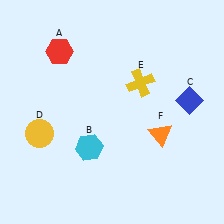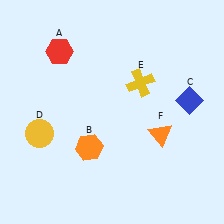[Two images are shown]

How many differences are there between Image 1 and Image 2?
There is 1 difference between the two images.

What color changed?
The hexagon (B) changed from cyan in Image 1 to orange in Image 2.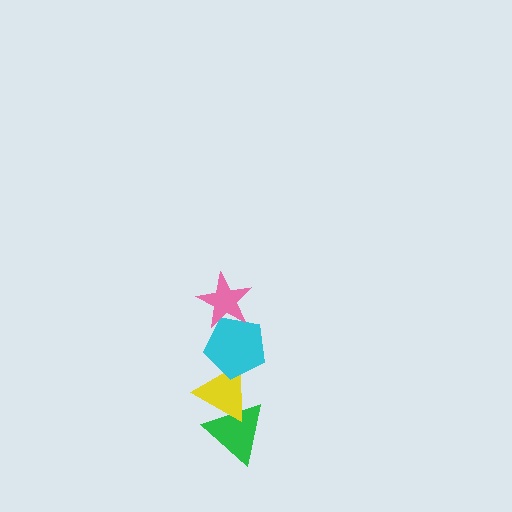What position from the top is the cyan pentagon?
The cyan pentagon is 2nd from the top.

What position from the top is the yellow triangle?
The yellow triangle is 3rd from the top.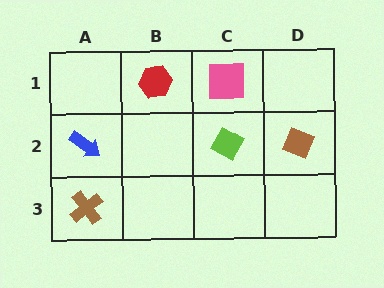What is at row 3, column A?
A brown cross.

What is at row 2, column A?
A blue arrow.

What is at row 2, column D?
A brown diamond.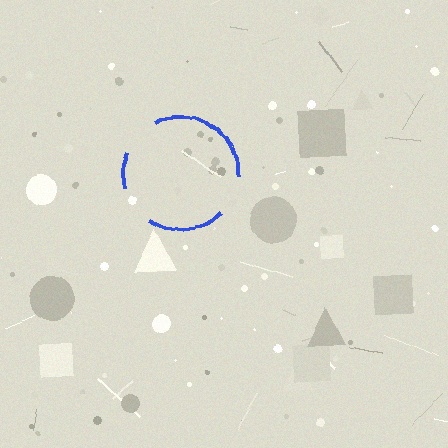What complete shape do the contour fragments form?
The contour fragments form a circle.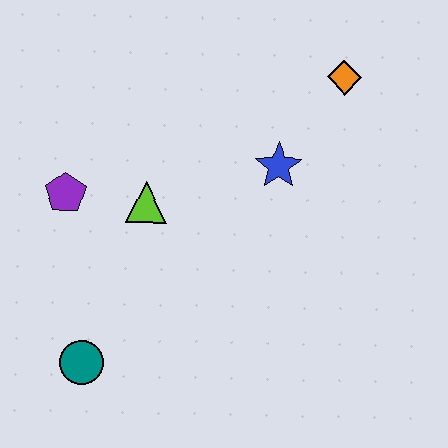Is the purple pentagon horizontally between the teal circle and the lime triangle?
No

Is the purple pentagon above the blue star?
No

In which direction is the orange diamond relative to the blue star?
The orange diamond is above the blue star.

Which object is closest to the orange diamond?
The blue star is closest to the orange diamond.